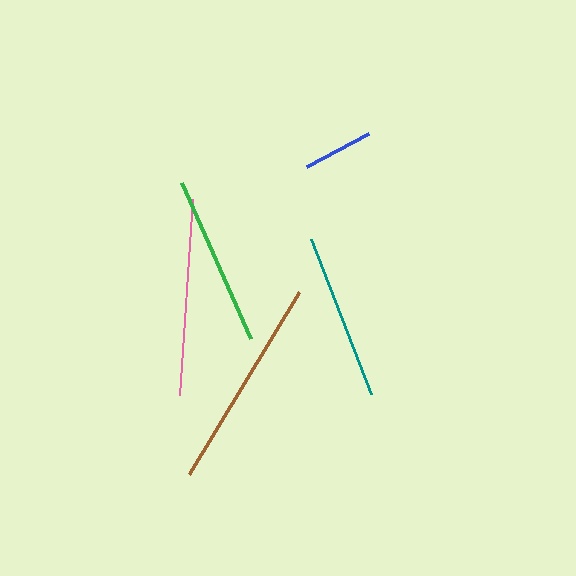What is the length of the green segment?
The green segment is approximately 171 pixels long.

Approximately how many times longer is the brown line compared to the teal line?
The brown line is approximately 1.3 times the length of the teal line.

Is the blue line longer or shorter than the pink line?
The pink line is longer than the blue line.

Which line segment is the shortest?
The blue line is the shortest at approximately 70 pixels.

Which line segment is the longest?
The brown line is the longest at approximately 212 pixels.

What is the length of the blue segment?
The blue segment is approximately 70 pixels long.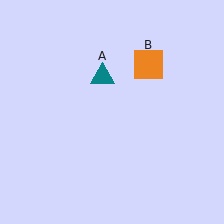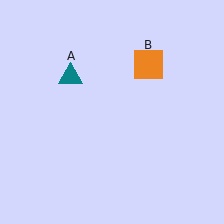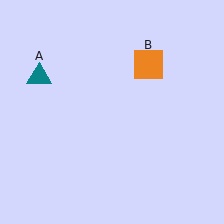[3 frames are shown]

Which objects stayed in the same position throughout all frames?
Orange square (object B) remained stationary.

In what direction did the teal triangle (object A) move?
The teal triangle (object A) moved left.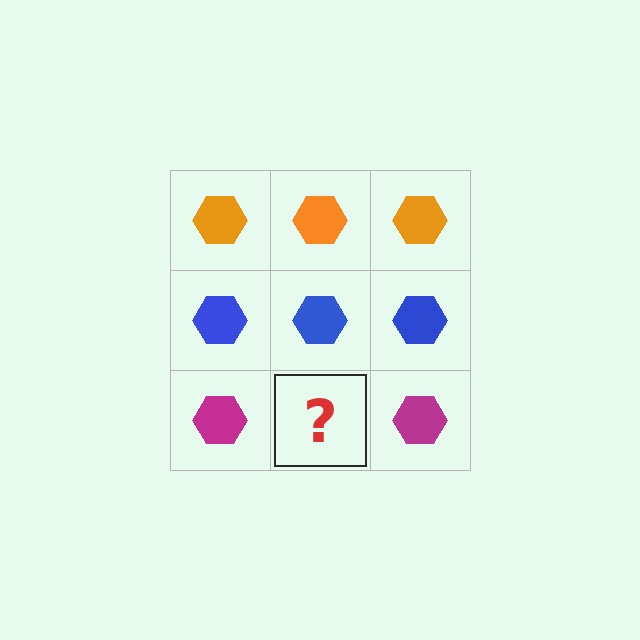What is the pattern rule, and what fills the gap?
The rule is that each row has a consistent color. The gap should be filled with a magenta hexagon.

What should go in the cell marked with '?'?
The missing cell should contain a magenta hexagon.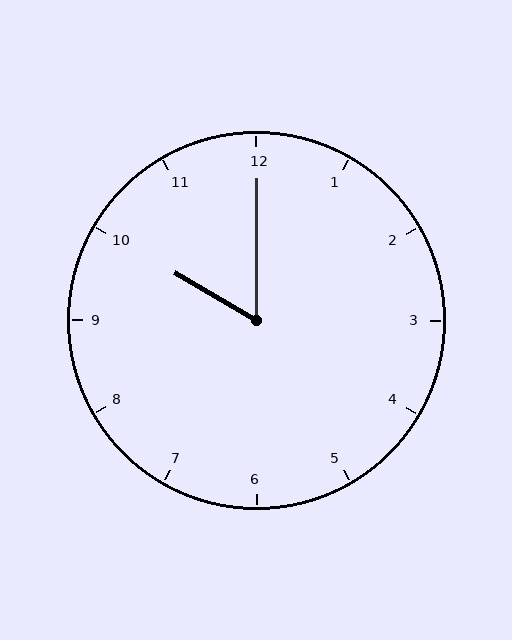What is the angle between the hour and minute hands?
Approximately 60 degrees.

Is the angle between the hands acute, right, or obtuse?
It is acute.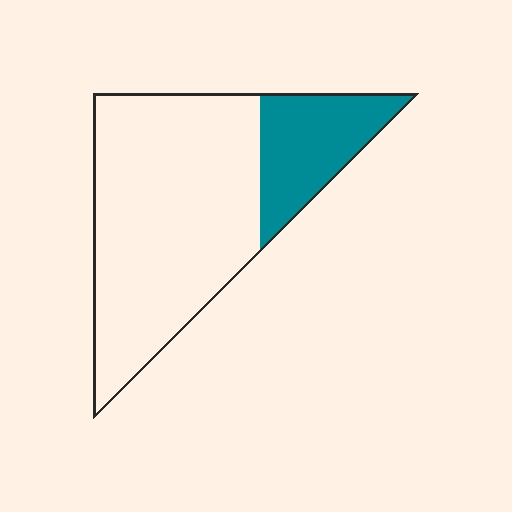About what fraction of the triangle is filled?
About one quarter (1/4).